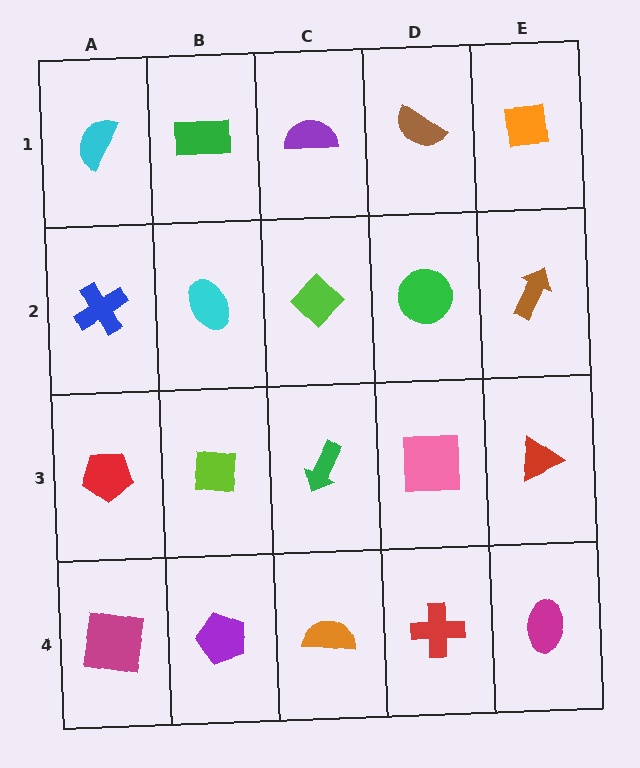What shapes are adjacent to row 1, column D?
A green circle (row 2, column D), a purple semicircle (row 1, column C), an orange square (row 1, column E).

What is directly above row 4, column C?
A green arrow.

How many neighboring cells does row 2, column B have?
4.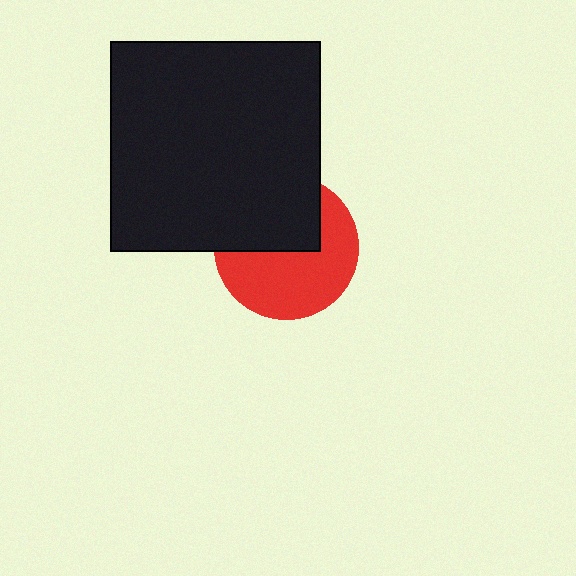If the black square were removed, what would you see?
You would see the complete red circle.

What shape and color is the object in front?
The object in front is a black square.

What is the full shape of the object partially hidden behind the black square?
The partially hidden object is a red circle.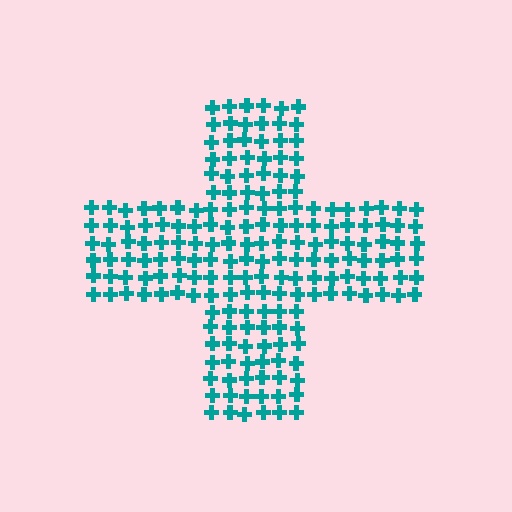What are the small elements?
The small elements are crosses.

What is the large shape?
The large shape is a cross.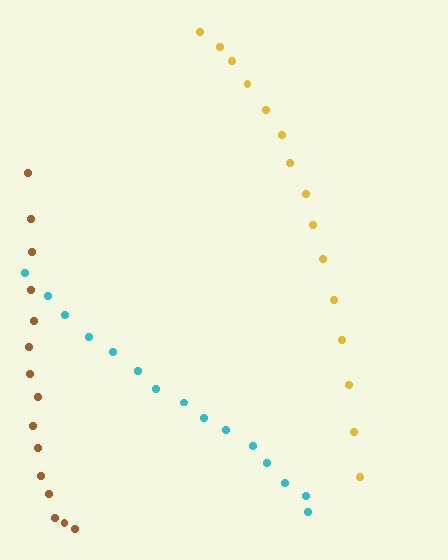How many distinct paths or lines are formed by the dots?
There are 3 distinct paths.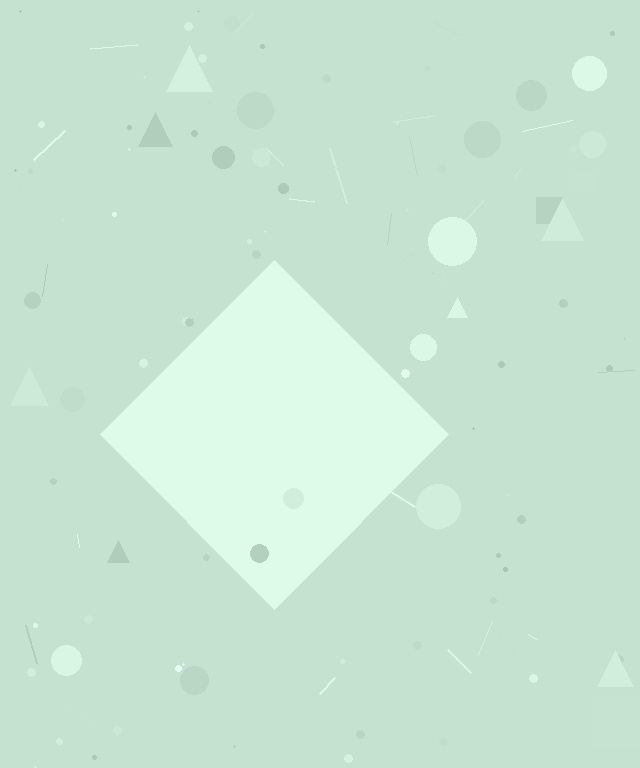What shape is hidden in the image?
A diamond is hidden in the image.